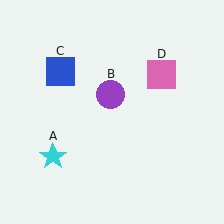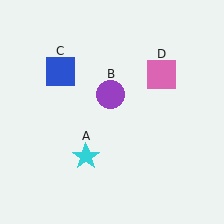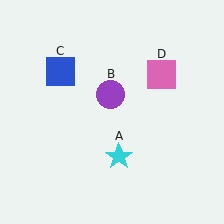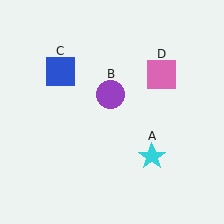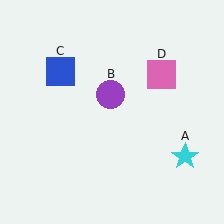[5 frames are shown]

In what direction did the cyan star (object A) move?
The cyan star (object A) moved right.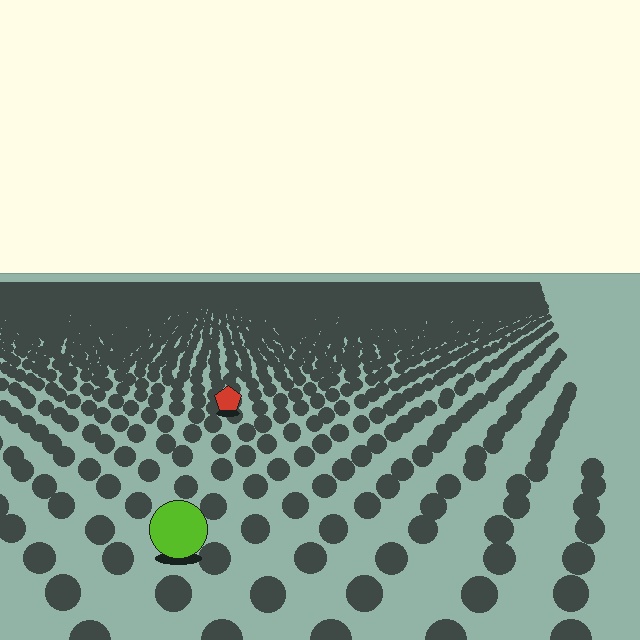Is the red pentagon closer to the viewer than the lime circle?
No. The lime circle is closer — you can tell from the texture gradient: the ground texture is coarser near it.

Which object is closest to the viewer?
The lime circle is closest. The texture marks near it are larger and more spread out.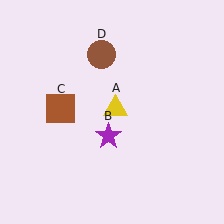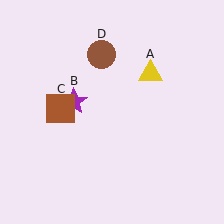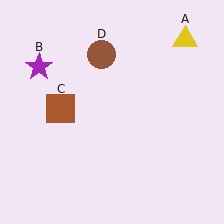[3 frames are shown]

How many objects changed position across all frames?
2 objects changed position: yellow triangle (object A), purple star (object B).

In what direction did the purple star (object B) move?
The purple star (object B) moved up and to the left.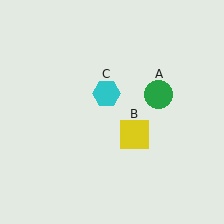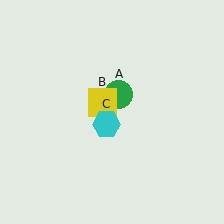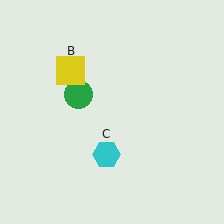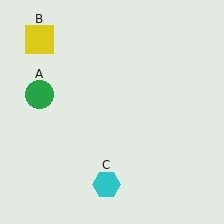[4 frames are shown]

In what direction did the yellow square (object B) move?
The yellow square (object B) moved up and to the left.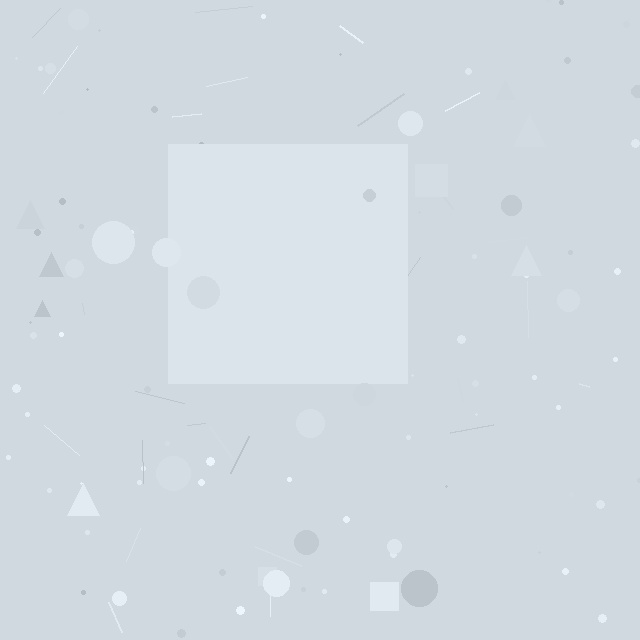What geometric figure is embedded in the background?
A square is embedded in the background.